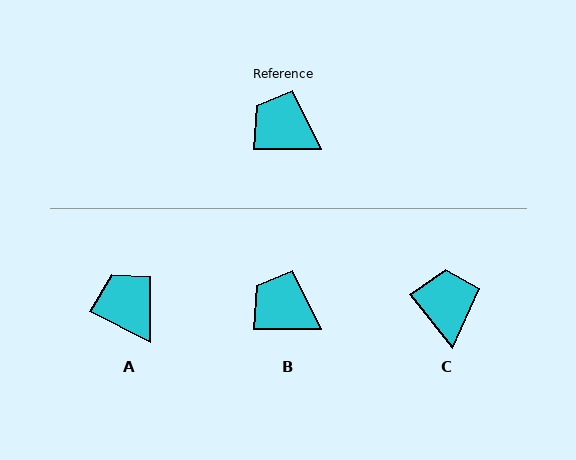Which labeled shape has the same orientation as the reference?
B.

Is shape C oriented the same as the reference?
No, it is off by about 51 degrees.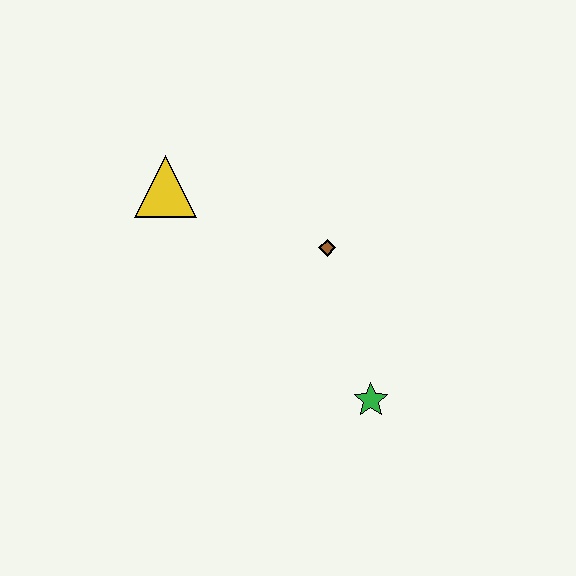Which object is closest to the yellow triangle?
The brown diamond is closest to the yellow triangle.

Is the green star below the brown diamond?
Yes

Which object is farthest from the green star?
The yellow triangle is farthest from the green star.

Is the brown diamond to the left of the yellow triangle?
No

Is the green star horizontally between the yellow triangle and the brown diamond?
No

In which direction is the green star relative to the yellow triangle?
The green star is below the yellow triangle.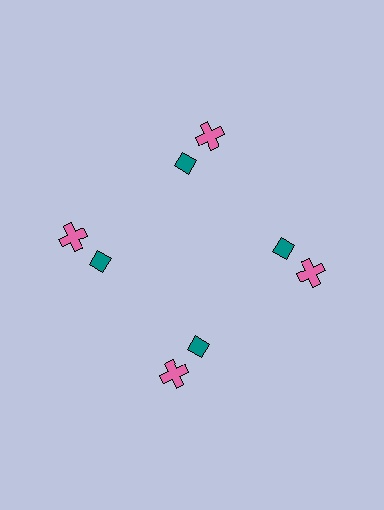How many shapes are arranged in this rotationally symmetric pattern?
There are 8 shapes, arranged in 4 groups of 2.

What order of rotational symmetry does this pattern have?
This pattern has 4-fold rotational symmetry.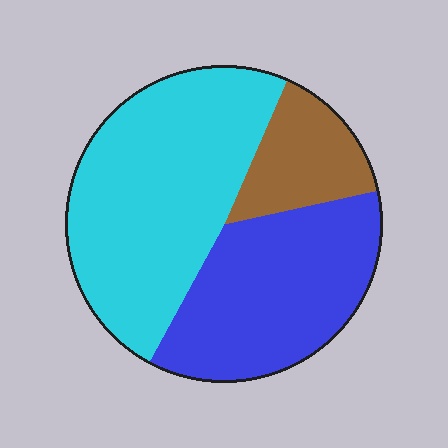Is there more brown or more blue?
Blue.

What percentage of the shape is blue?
Blue covers roughly 35% of the shape.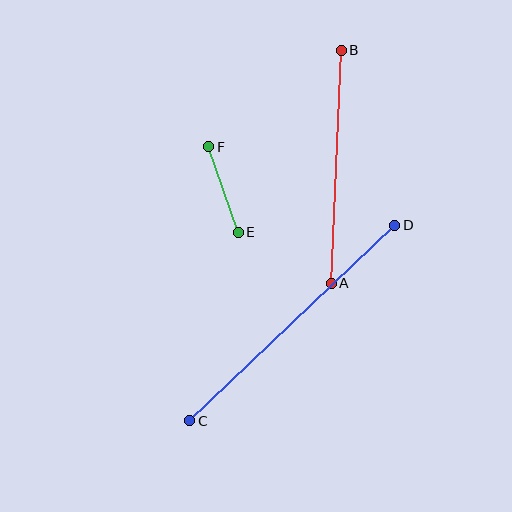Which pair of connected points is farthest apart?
Points C and D are farthest apart.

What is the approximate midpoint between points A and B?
The midpoint is at approximately (336, 167) pixels.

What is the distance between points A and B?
The distance is approximately 233 pixels.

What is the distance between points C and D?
The distance is approximately 283 pixels.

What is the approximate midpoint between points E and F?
The midpoint is at approximately (223, 190) pixels.